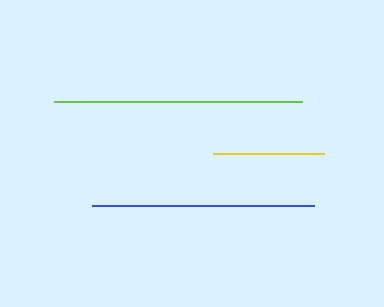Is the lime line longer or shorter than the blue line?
The lime line is longer than the blue line.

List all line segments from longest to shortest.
From longest to shortest: lime, blue, yellow.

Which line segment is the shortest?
The yellow line is the shortest at approximately 111 pixels.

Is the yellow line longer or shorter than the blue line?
The blue line is longer than the yellow line.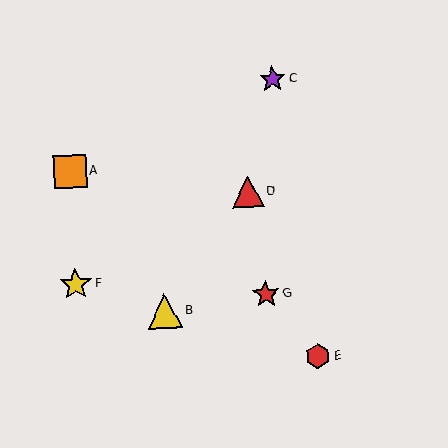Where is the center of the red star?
The center of the red star is at (266, 294).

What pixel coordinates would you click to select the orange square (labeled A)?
Click at (70, 172) to select the orange square A.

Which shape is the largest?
The yellow triangle (labeled B) is the largest.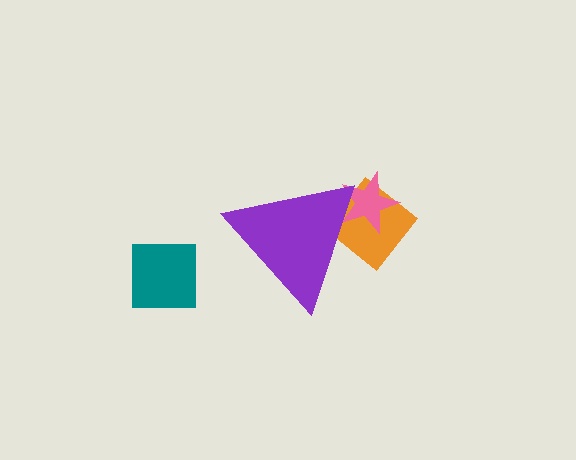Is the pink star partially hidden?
Yes, the pink star is partially hidden behind the purple triangle.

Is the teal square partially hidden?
No, the teal square is fully visible.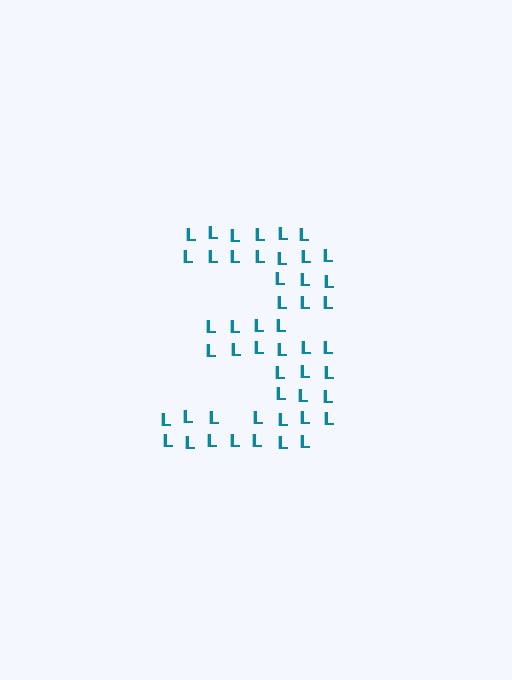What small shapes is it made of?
It is made of small letter L's.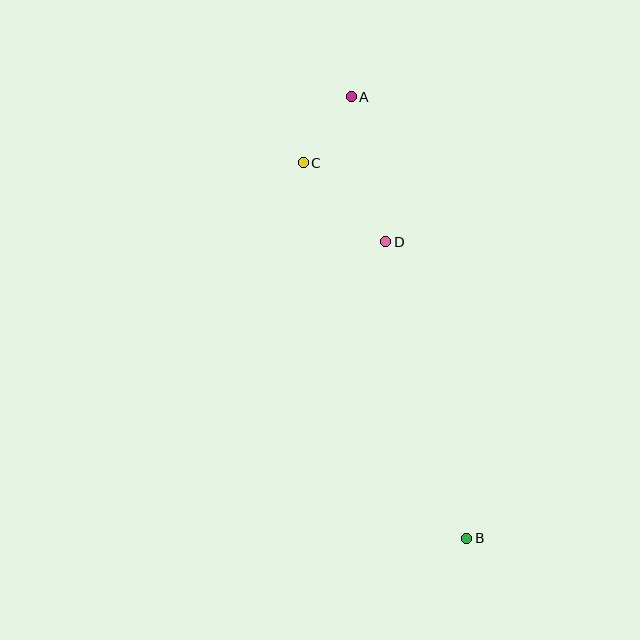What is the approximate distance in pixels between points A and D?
The distance between A and D is approximately 149 pixels.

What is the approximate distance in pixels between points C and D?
The distance between C and D is approximately 114 pixels.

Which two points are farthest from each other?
Points A and B are farthest from each other.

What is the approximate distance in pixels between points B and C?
The distance between B and C is approximately 410 pixels.